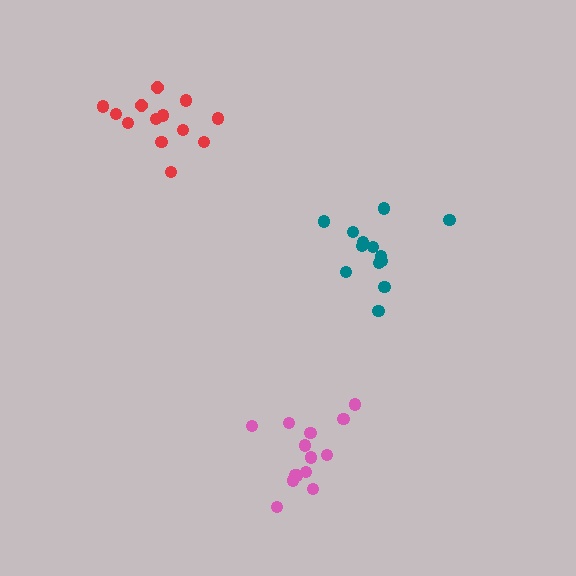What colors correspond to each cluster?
The clusters are colored: teal, red, pink.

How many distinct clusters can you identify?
There are 3 distinct clusters.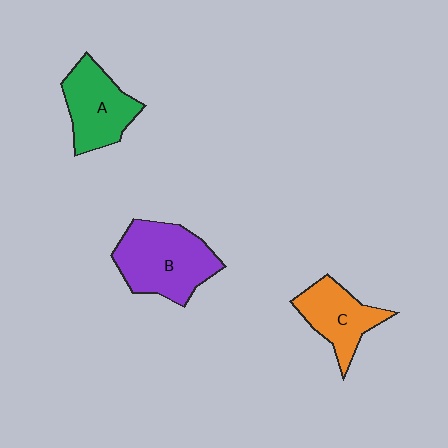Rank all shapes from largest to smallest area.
From largest to smallest: B (purple), A (green), C (orange).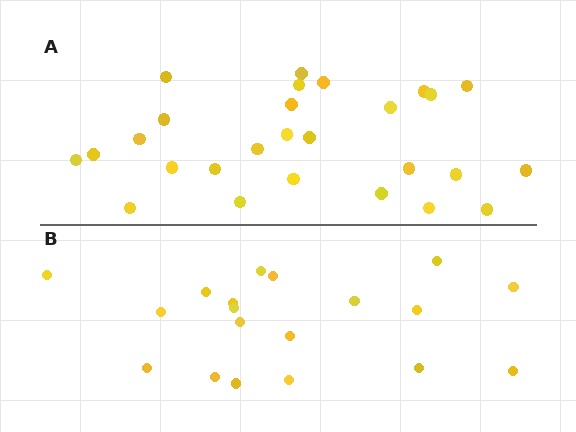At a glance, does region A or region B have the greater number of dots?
Region A (the top region) has more dots.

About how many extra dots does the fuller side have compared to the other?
Region A has roughly 8 or so more dots than region B.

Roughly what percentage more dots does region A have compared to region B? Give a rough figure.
About 40% more.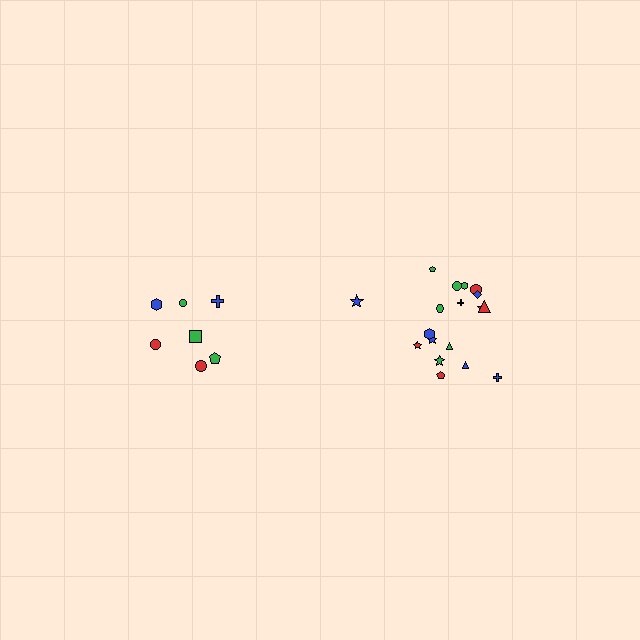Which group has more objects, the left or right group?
The right group.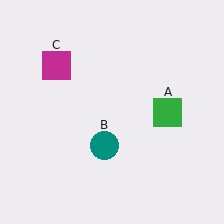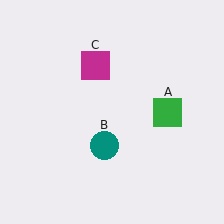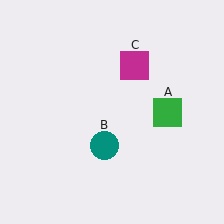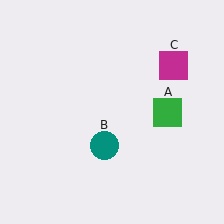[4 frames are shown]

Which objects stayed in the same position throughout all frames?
Green square (object A) and teal circle (object B) remained stationary.